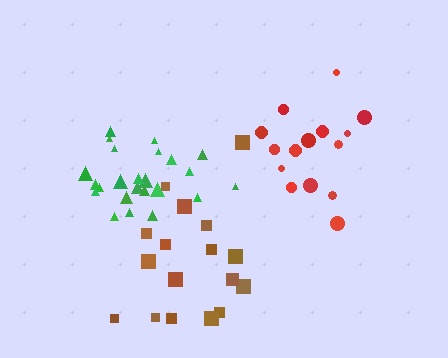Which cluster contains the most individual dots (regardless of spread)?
Green (24).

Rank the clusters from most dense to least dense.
green, red, brown.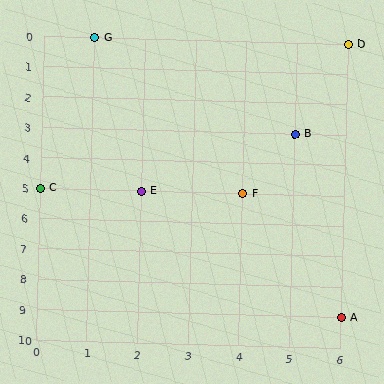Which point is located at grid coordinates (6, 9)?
Point A is at (6, 9).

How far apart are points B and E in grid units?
Points B and E are 3 columns and 2 rows apart (about 3.6 grid units diagonally).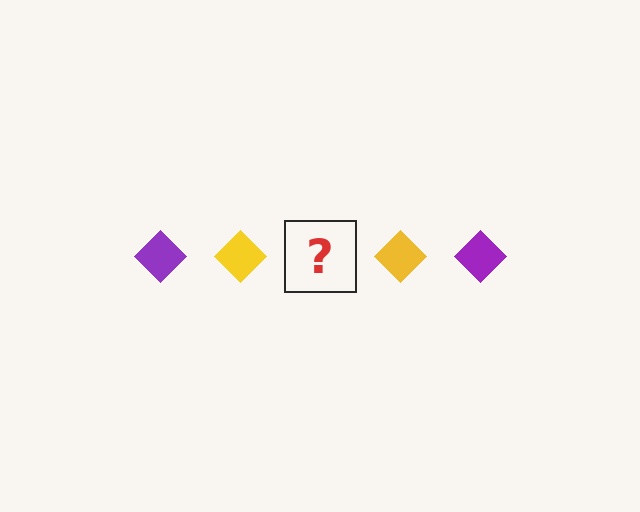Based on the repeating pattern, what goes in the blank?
The blank should be a purple diamond.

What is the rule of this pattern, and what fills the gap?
The rule is that the pattern cycles through purple, yellow diamonds. The gap should be filled with a purple diamond.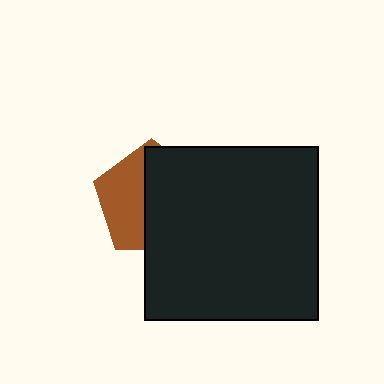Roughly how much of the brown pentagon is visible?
A small part of it is visible (roughly 41%).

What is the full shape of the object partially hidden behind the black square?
The partially hidden object is a brown pentagon.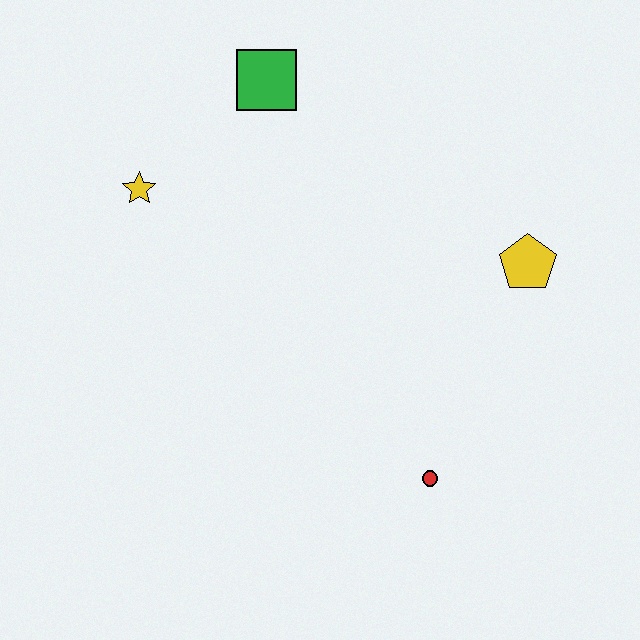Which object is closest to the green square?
The yellow star is closest to the green square.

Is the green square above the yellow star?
Yes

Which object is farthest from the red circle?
The green square is farthest from the red circle.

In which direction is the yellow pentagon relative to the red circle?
The yellow pentagon is above the red circle.